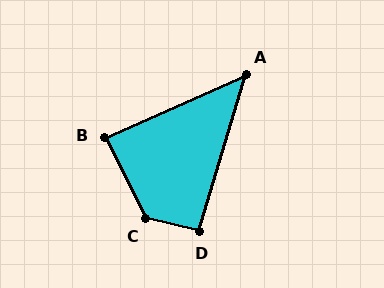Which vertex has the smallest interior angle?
A, at approximately 50 degrees.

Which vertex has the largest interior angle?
C, at approximately 130 degrees.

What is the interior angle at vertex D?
Approximately 93 degrees (approximately right).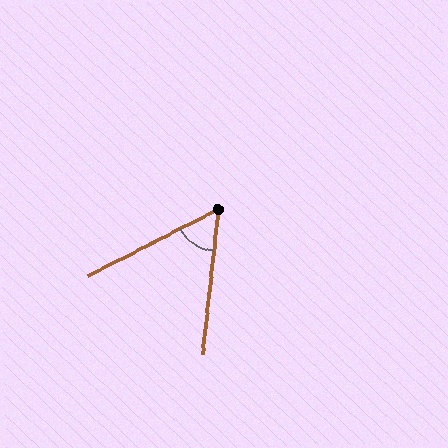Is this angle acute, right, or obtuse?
It is acute.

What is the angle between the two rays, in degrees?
Approximately 57 degrees.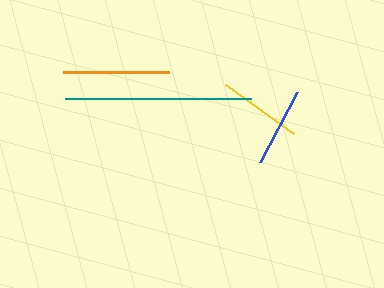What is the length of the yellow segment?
The yellow segment is approximately 84 pixels long.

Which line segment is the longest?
The teal line is the longest at approximately 186 pixels.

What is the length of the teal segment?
The teal segment is approximately 186 pixels long.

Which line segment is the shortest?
The blue line is the shortest at approximately 79 pixels.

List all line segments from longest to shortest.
From longest to shortest: teal, orange, yellow, blue.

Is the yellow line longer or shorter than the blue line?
The yellow line is longer than the blue line.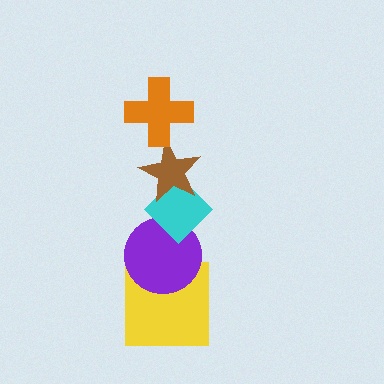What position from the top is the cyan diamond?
The cyan diamond is 3rd from the top.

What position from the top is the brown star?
The brown star is 2nd from the top.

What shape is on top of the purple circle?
The cyan diamond is on top of the purple circle.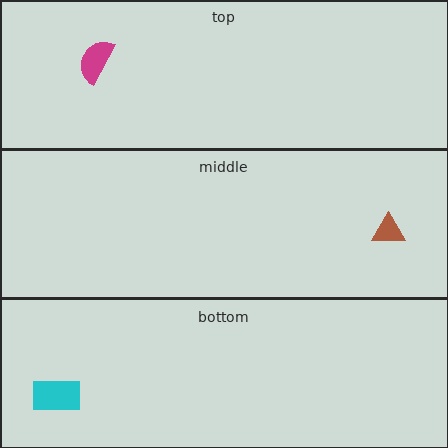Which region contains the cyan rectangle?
The bottom region.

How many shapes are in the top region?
1.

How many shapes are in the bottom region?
1.